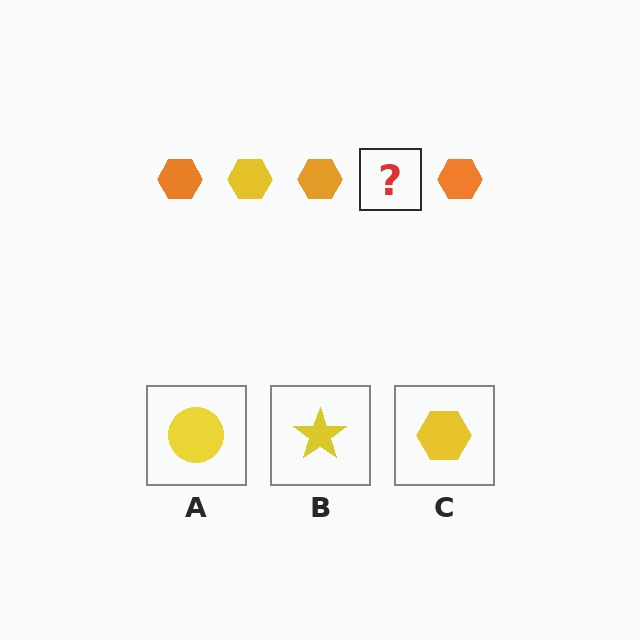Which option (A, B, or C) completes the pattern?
C.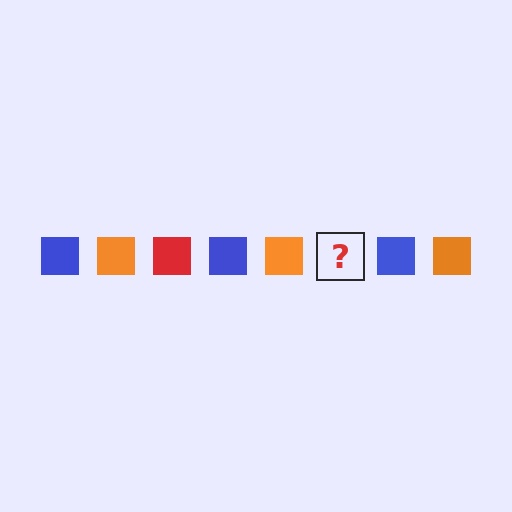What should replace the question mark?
The question mark should be replaced with a red square.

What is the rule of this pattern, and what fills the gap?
The rule is that the pattern cycles through blue, orange, red squares. The gap should be filled with a red square.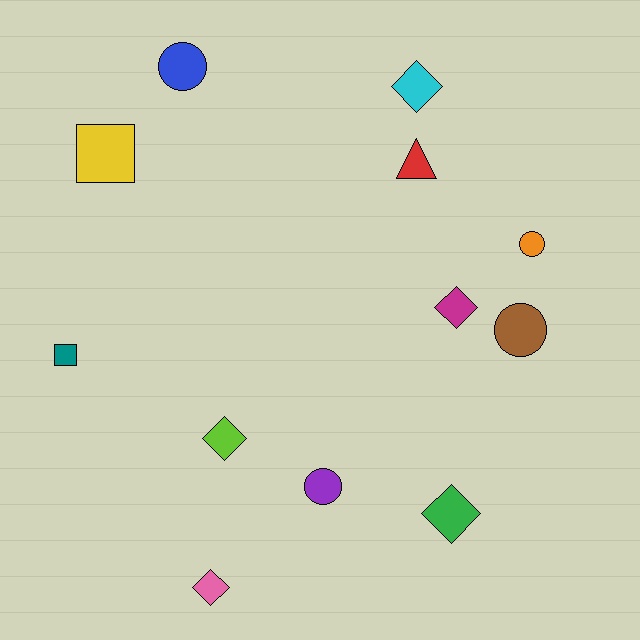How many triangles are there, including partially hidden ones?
There is 1 triangle.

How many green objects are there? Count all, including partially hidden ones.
There is 1 green object.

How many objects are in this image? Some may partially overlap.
There are 12 objects.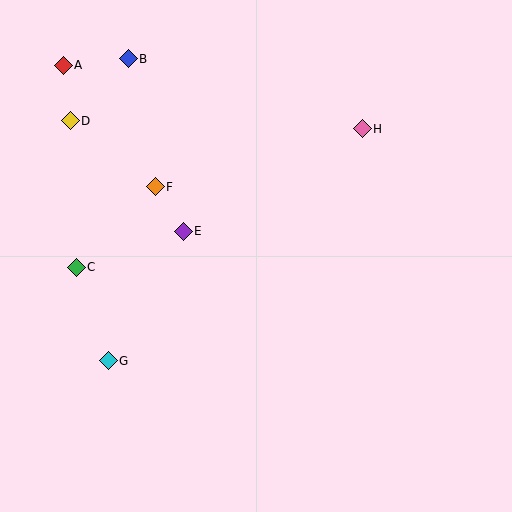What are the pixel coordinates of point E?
Point E is at (183, 231).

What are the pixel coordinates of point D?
Point D is at (70, 121).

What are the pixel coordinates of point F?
Point F is at (155, 187).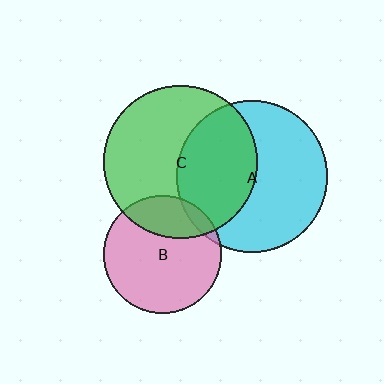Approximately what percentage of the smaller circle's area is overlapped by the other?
Approximately 5%.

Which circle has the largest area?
Circle C (green).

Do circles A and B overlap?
Yes.